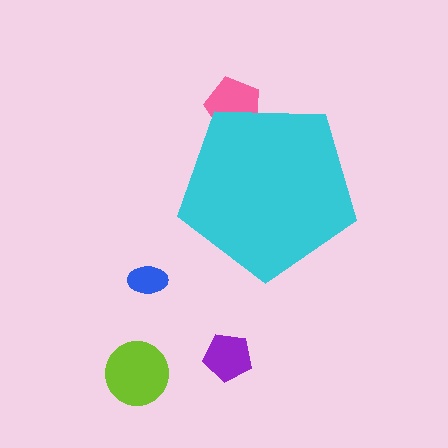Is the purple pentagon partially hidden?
No, the purple pentagon is fully visible.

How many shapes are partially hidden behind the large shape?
1 shape is partially hidden.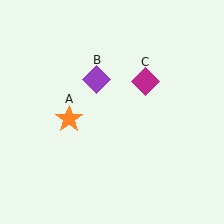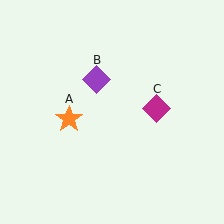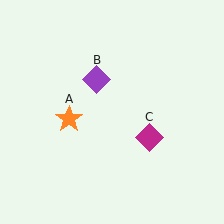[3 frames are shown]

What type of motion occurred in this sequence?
The magenta diamond (object C) rotated clockwise around the center of the scene.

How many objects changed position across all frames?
1 object changed position: magenta diamond (object C).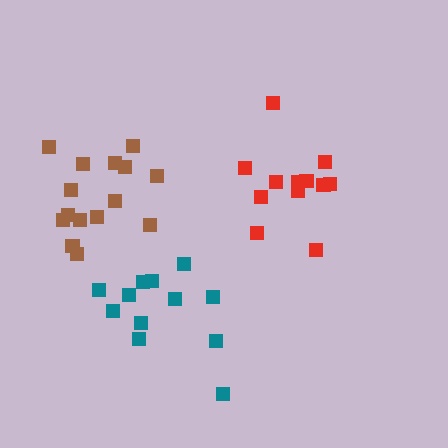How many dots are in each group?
Group 1: 12 dots, Group 2: 15 dots, Group 3: 12 dots (39 total).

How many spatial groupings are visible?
There are 3 spatial groupings.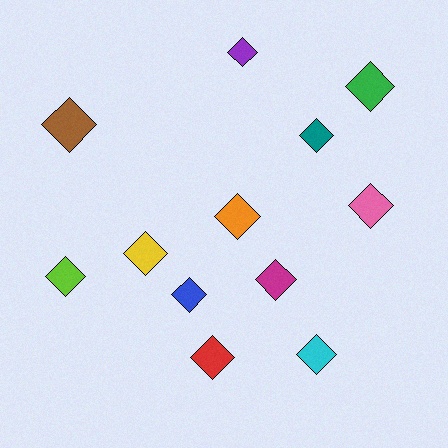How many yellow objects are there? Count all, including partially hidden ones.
There is 1 yellow object.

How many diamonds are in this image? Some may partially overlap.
There are 12 diamonds.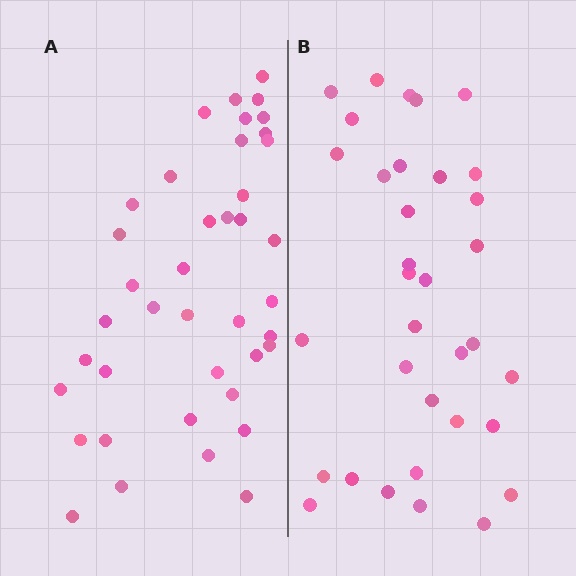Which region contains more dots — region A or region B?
Region A (the left region) has more dots.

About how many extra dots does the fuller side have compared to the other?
Region A has about 6 more dots than region B.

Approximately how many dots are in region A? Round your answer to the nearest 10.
About 40 dots.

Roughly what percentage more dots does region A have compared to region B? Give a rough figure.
About 20% more.